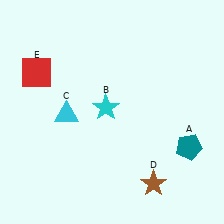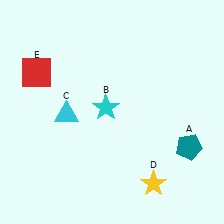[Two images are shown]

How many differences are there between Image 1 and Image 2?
There is 1 difference between the two images.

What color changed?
The star (D) changed from brown in Image 1 to yellow in Image 2.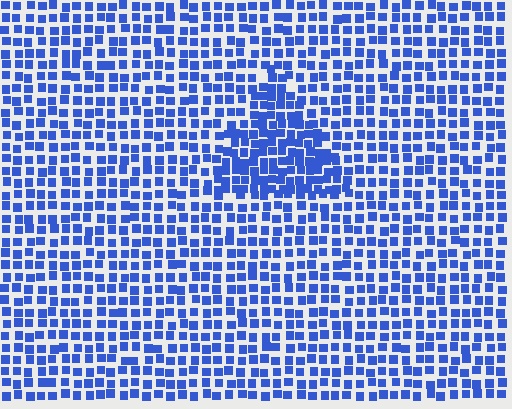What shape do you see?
I see a triangle.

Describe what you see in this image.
The image contains small blue elements arranged at two different densities. A triangle-shaped region is visible where the elements are more densely packed than the surrounding area.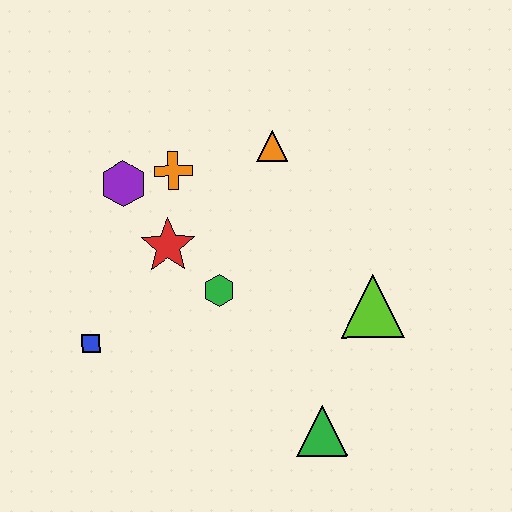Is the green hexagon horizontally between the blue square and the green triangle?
Yes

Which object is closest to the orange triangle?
The orange cross is closest to the orange triangle.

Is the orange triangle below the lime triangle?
No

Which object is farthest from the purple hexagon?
The green triangle is farthest from the purple hexagon.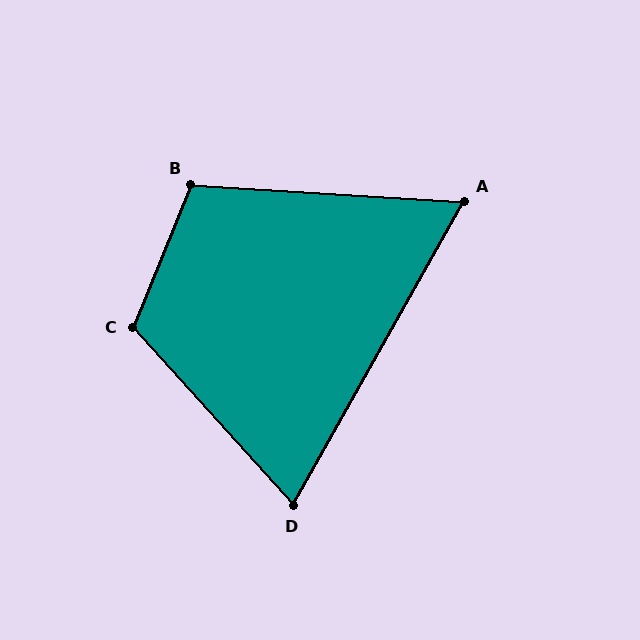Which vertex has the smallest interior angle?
A, at approximately 64 degrees.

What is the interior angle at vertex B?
Approximately 109 degrees (obtuse).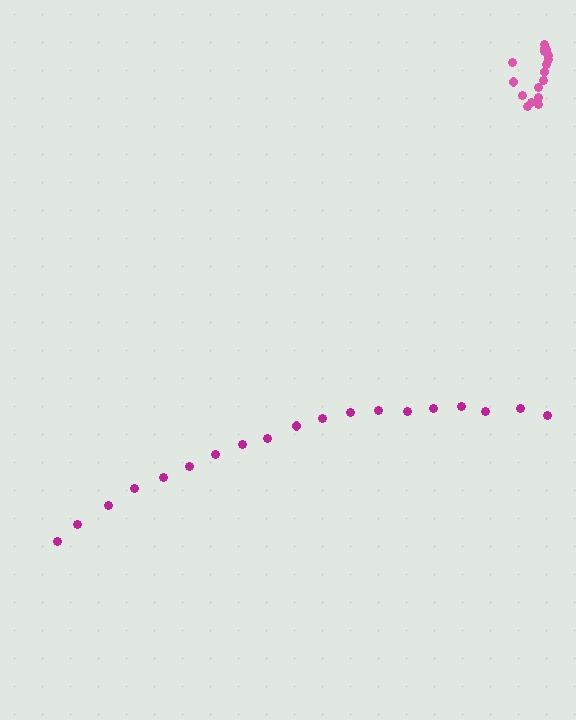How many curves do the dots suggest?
There are 2 distinct paths.